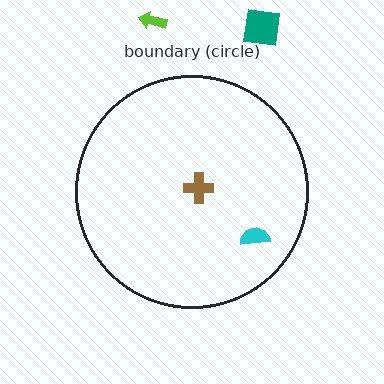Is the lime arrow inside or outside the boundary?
Outside.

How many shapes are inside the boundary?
2 inside, 2 outside.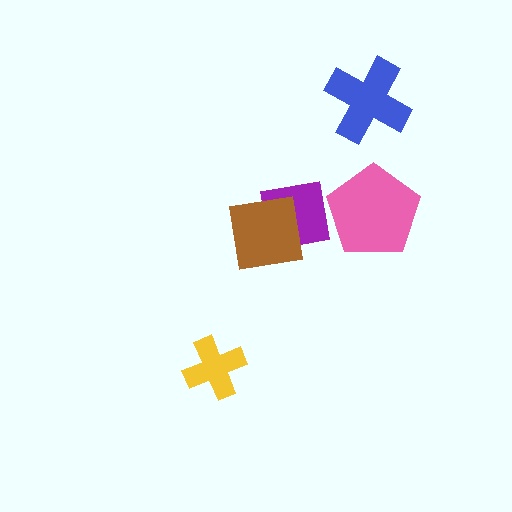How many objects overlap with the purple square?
2 objects overlap with the purple square.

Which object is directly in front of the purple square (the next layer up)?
The brown square is directly in front of the purple square.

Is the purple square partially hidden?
Yes, it is partially covered by another shape.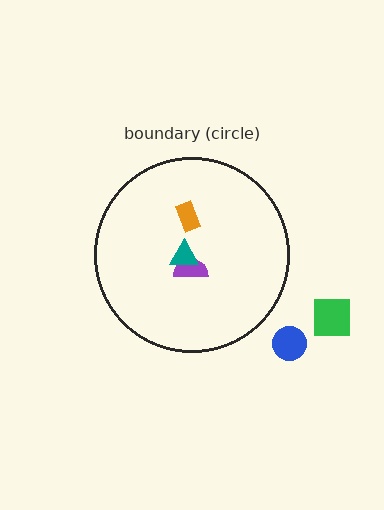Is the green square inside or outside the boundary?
Outside.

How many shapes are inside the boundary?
3 inside, 2 outside.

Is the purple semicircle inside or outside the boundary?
Inside.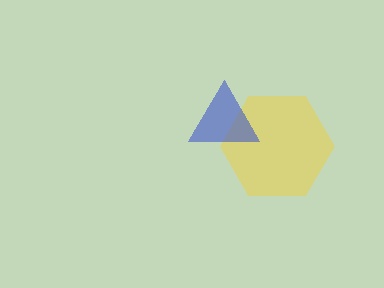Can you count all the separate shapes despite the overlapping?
Yes, there are 2 separate shapes.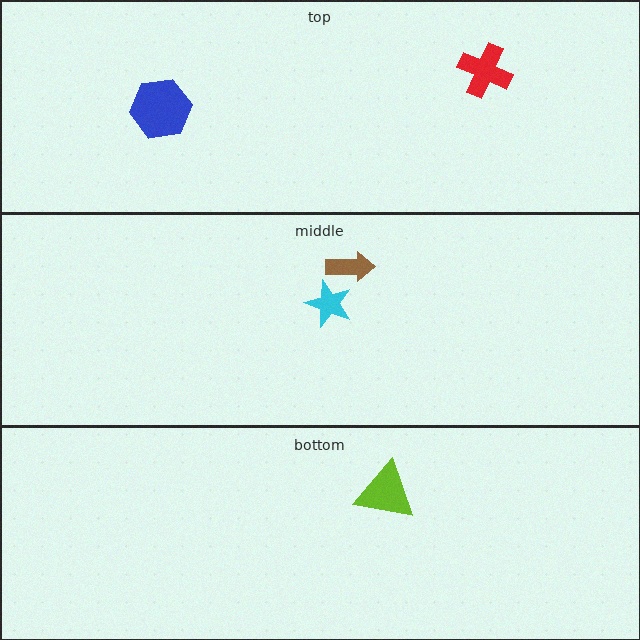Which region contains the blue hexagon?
The top region.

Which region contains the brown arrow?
The middle region.